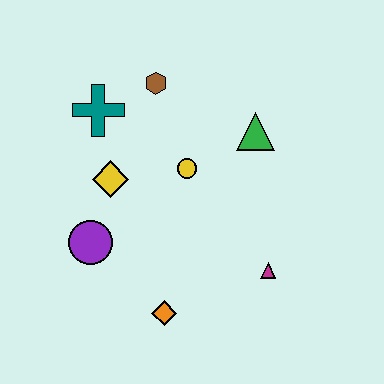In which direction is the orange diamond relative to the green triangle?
The orange diamond is below the green triangle.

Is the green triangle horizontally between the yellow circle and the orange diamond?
No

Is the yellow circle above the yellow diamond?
Yes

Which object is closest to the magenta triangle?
The orange diamond is closest to the magenta triangle.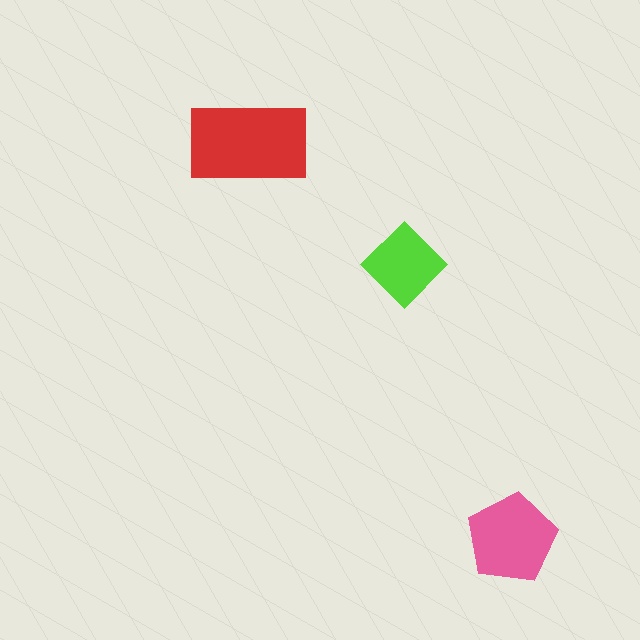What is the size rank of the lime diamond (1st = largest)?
3rd.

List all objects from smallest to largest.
The lime diamond, the pink pentagon, the red rectangle.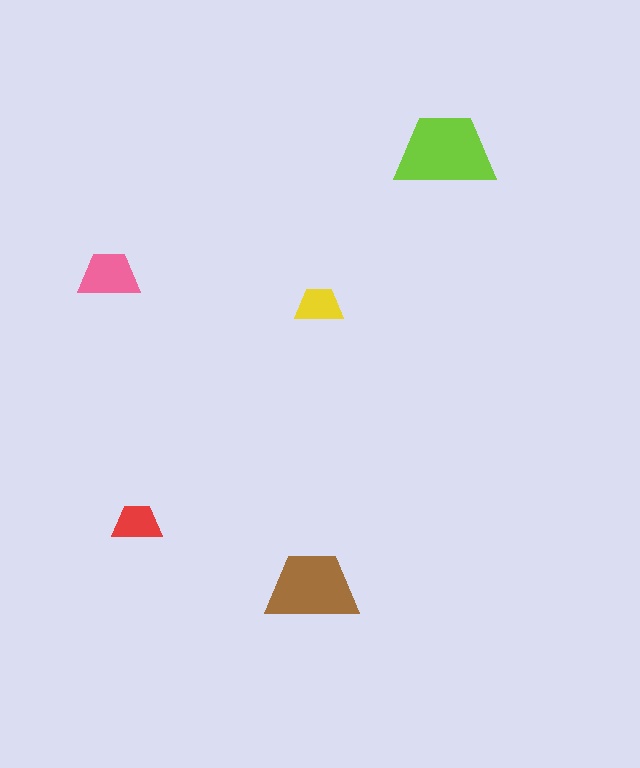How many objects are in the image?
There are 5 objects in the image.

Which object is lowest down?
The brown trapezoid is bottommost.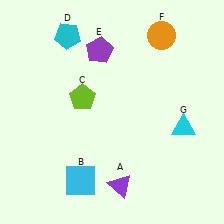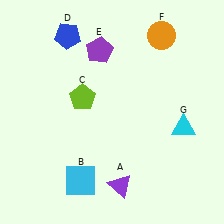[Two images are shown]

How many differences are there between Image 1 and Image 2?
There is 1 difference between the two images.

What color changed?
The pentagon (D) changed from cyan in Image 1 to blue in Image 2.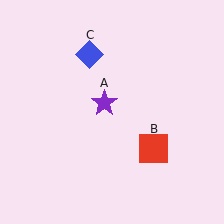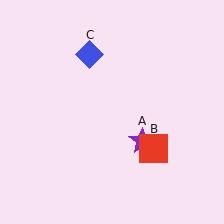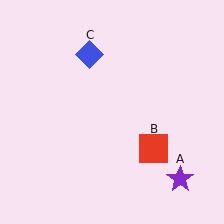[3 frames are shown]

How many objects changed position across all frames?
1 object changed position: purple star (object A).